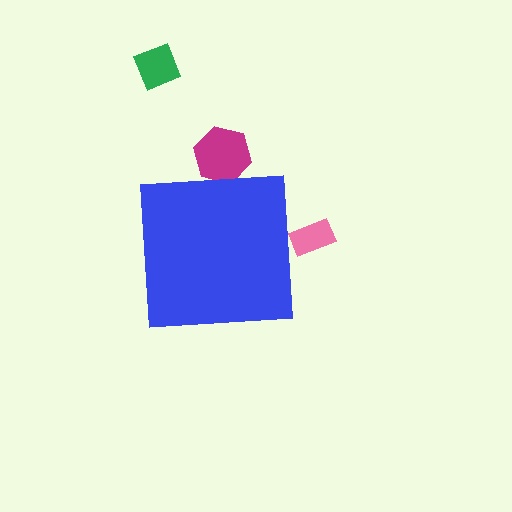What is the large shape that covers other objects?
A blue square.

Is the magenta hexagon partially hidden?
Yes, the magenta hexagon is partially hidden behind the blue square.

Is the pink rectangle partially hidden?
Yes, the pink rectangle is partially hidden behind the blue square.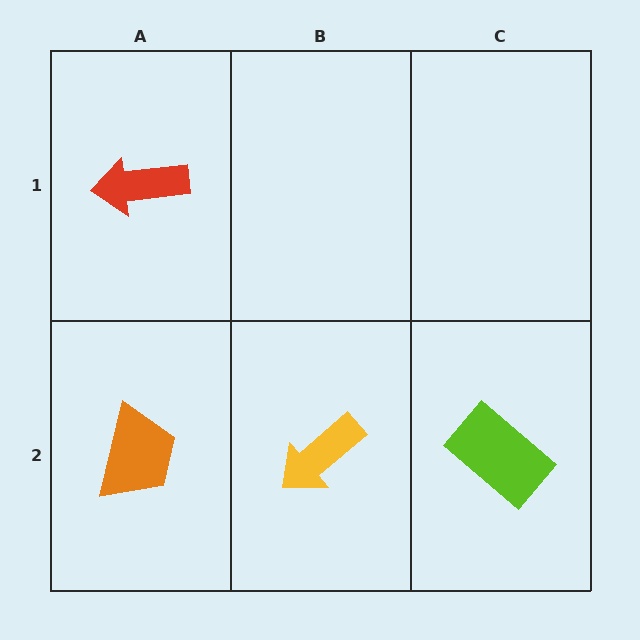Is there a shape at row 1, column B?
No, that cell is empty.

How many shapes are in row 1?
1 shape.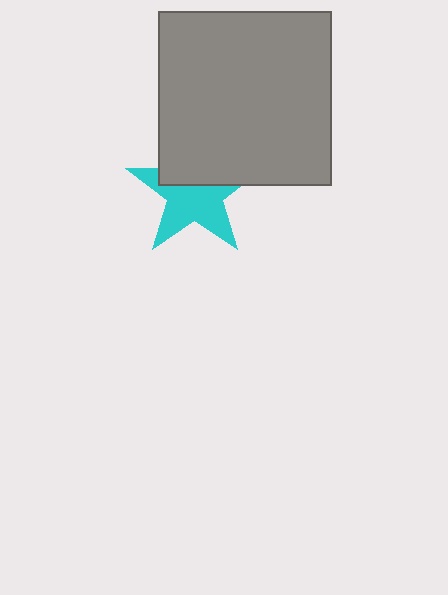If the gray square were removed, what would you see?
You would see the complete cyan star.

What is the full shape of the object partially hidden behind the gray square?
The partially hidden object is a cyan star.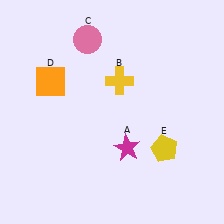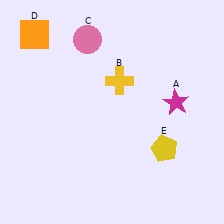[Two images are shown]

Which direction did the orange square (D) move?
The orange square (D) moved up.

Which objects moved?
The objects that moved are: the magenta star (A), the orange square (D).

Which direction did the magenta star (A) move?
The magenta star (A) moved right.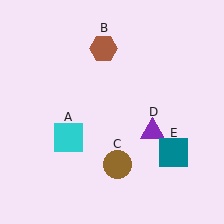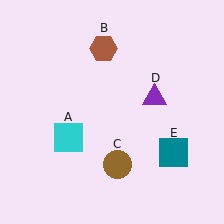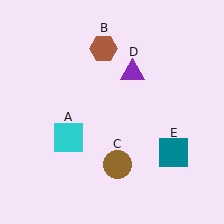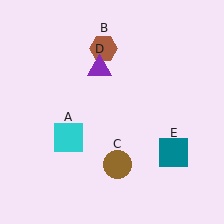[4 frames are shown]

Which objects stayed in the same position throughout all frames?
Cyan square (object A) and brown hexagon (object B) and brown circle (object C) and teal square (object E) remained stationary.